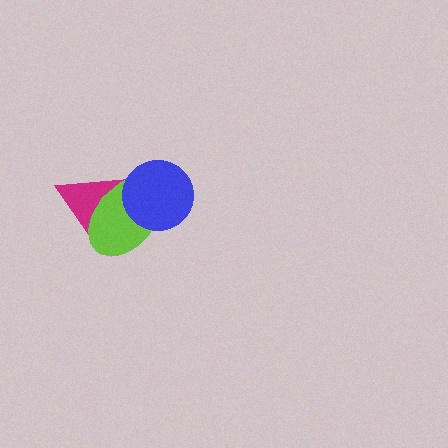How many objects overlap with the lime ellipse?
2 objects overlap with the lime ellipse.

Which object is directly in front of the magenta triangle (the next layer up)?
The lime ellipse is directly in front of the magenta triangle.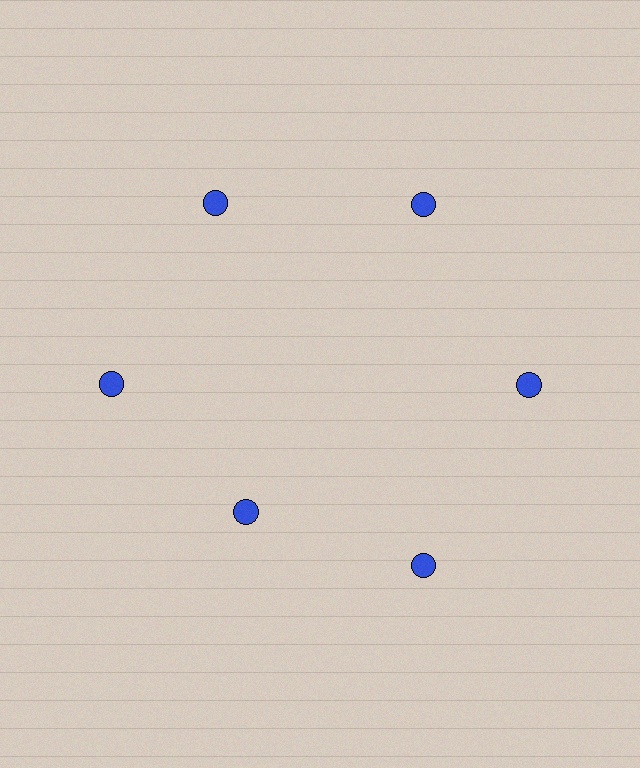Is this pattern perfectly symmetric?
No. The 6 blue circles are arranged in a ring, but one element near the 7 o'clock position is pulled inward toward the center, breaking the 6-fold rotational symmetry.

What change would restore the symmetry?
The symmetry would be restored by moving it outward, back onto the ring so that all 6 circles sit at equal angles and equal distance from the center.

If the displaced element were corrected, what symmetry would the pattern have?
It would have 6-fold rotational symmetry — the pattern would map onto itself every 60 degrees.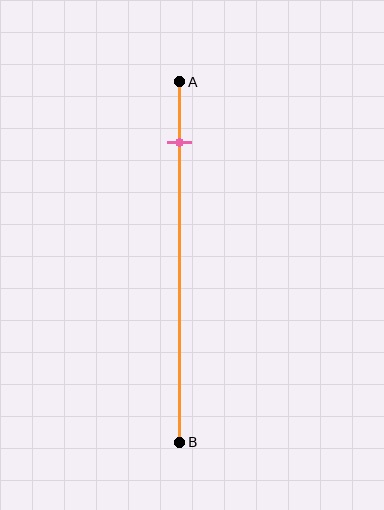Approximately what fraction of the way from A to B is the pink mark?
The pink mark is approximately 15% of the way from A to B.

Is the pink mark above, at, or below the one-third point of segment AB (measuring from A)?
The pink mark is above the one-third point of segment AB.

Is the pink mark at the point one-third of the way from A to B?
No, the mark is at about 15% from A, not at the 33% one-third point.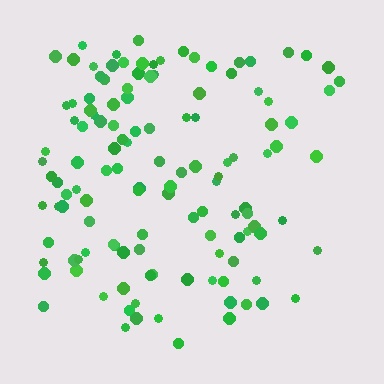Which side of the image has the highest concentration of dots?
The left.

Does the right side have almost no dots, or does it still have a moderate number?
Still a moderate number, just noticeably fewer than the left.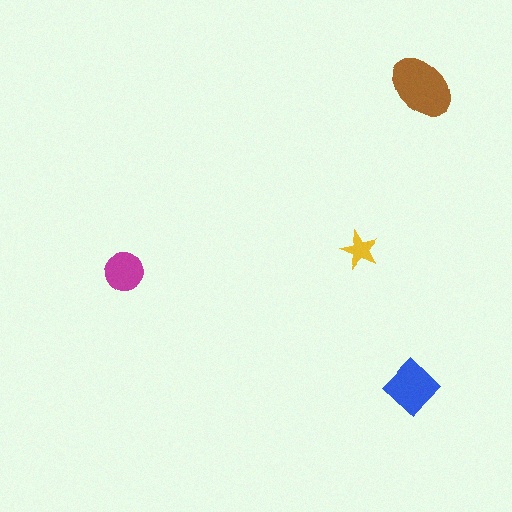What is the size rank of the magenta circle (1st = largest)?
3rd.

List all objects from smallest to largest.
The yellow star, the magenta circle, the blue diamond, the brown ellipse.